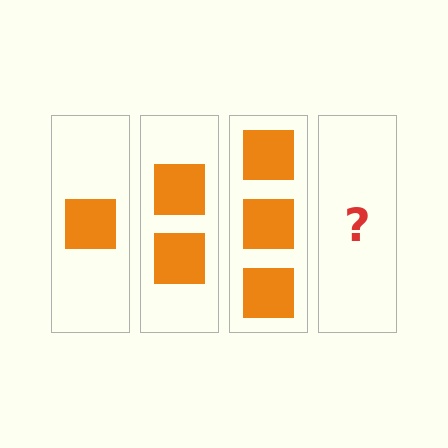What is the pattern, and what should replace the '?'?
The pattern is that each step adds one more square. The '?' should be 4 squares.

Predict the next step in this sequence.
The next step is 4 squares.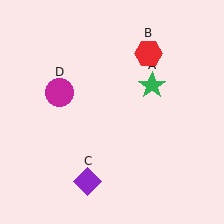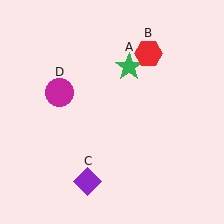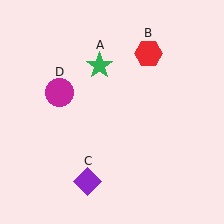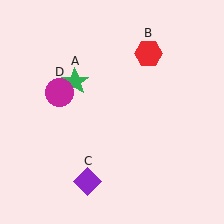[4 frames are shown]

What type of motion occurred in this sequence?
The green star (object A) rotated counterclockwise around the center of the scene.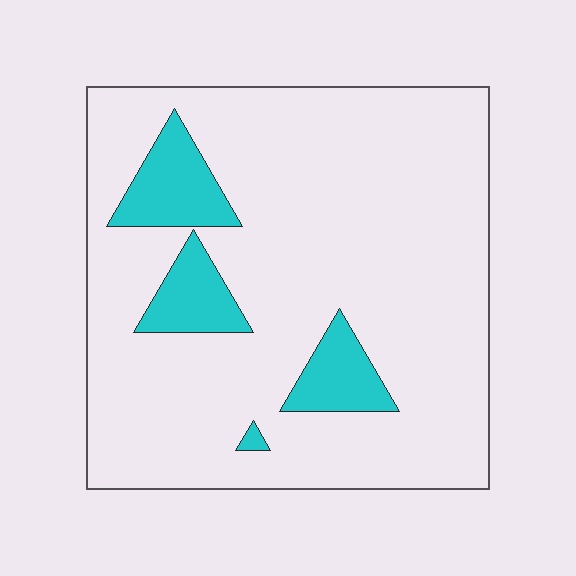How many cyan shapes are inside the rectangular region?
4.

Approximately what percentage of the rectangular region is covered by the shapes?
Approximately 15%.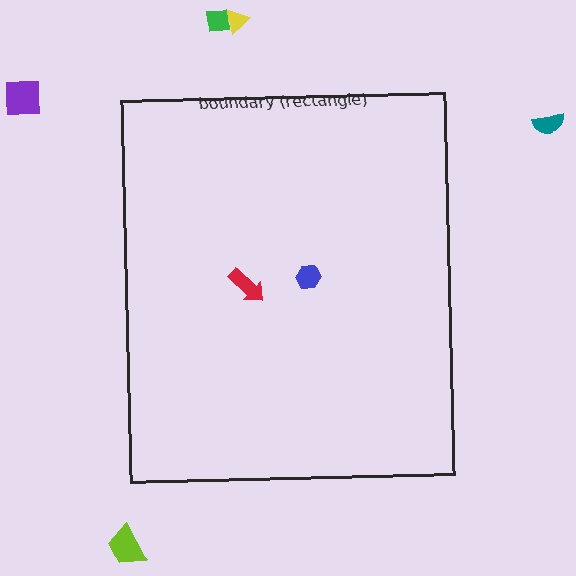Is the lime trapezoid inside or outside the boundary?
Outside.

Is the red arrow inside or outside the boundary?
Inside.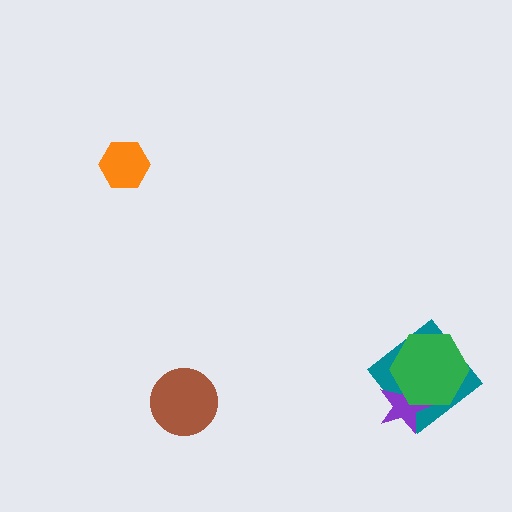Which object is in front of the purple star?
The green hexagon is in front of the purple star.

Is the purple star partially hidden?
Yes, it is partially covered by another shape.